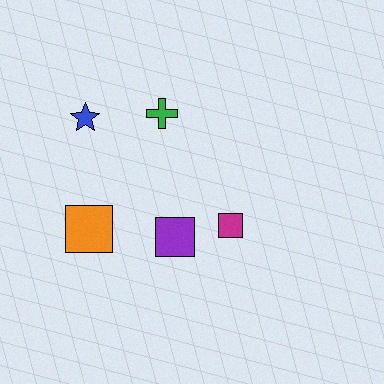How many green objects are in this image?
There is 1 green object.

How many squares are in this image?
There are 3 squares.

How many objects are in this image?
There are 5 objects.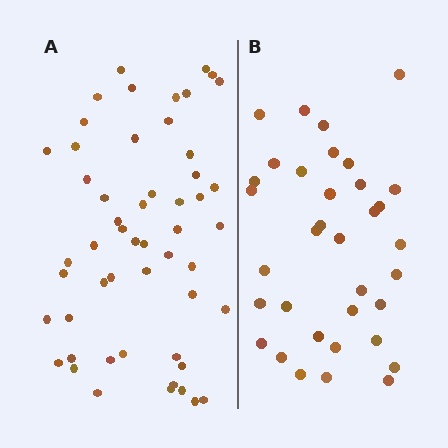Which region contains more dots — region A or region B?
Region A (the left region) has more dots.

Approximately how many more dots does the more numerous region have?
Region A has approximately 20 more dots than region B.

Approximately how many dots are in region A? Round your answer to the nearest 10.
About 50 dots. (The exact count is 53, which rounds to 50.)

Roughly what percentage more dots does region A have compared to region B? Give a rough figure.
About 50% more.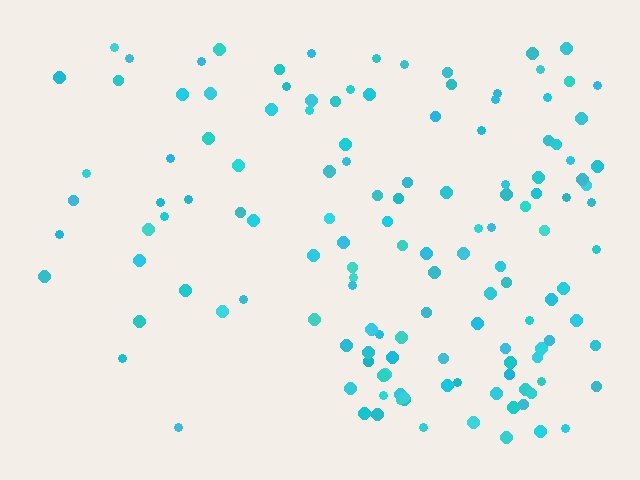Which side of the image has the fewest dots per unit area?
The left.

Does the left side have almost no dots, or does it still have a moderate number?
Still a moderate number, just noticeably fewer than the right.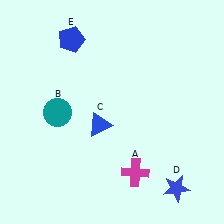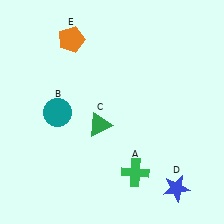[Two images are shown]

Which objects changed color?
A changed from magenta to green. C changed from blue to green. E changed from blue to orange.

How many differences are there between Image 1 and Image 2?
There are 3 differences between the two images.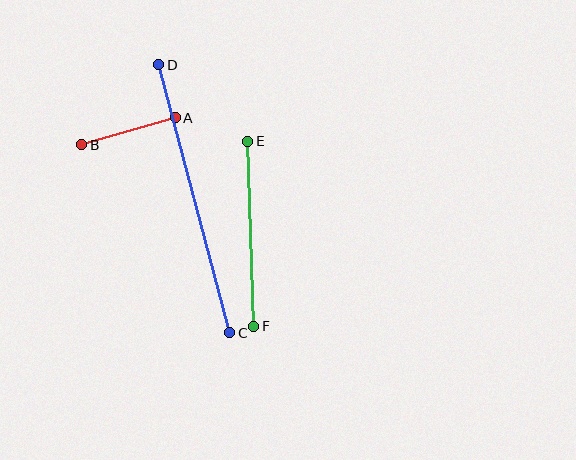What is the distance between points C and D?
The distance is approximately 277 pixels.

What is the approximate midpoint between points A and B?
The midpoint is at approximately (128, 131) pixels.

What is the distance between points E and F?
The distance is approximately 185 pixels.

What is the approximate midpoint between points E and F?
The midpoint is at approximately (251, 234) pixels.